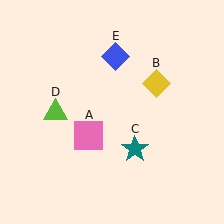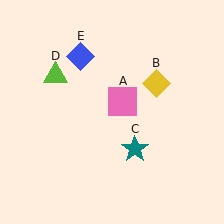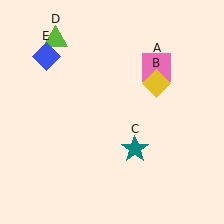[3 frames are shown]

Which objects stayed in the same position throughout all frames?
Yellow diamond (object B) and teal star (object C) remained stationary.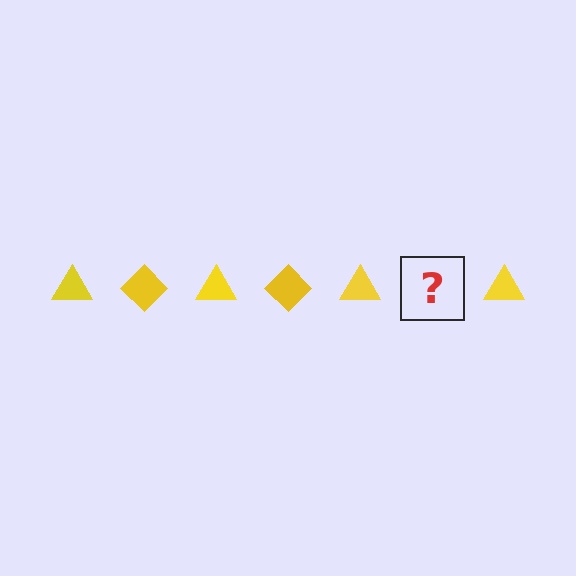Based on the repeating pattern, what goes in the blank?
The blank should be a yellow diamond.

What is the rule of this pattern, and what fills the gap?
The rule is that the pattern cycles through triangle, diamond shapes in yellow. The gap should be filled with a yellow diamond.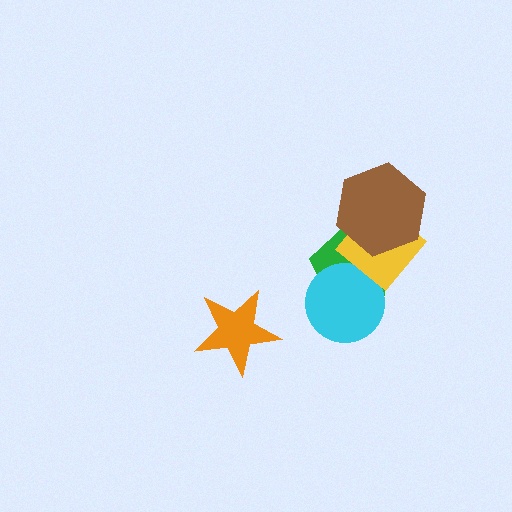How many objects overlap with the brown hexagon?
2 objects overlap with the brown hexagon.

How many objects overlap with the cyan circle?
2 objects overlap with the cyan circle.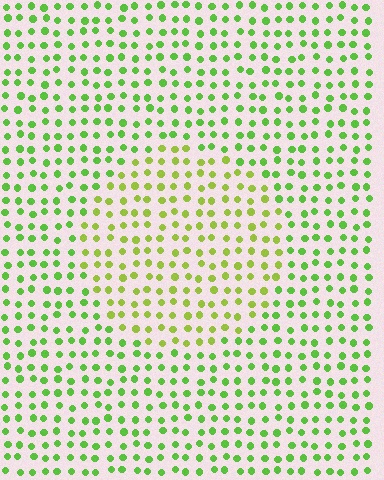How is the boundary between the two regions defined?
The boundary is defined purely by a slight shift in hue (about 27 degrees). Spacing, size, and orientation are identical on both sides.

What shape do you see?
I see a circle.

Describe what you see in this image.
The image is filled with small lime elements in a uniform arrangement. A circle-shaped region is visible where the elements are tinted to a slightly different hue, forming a subtle color boundary.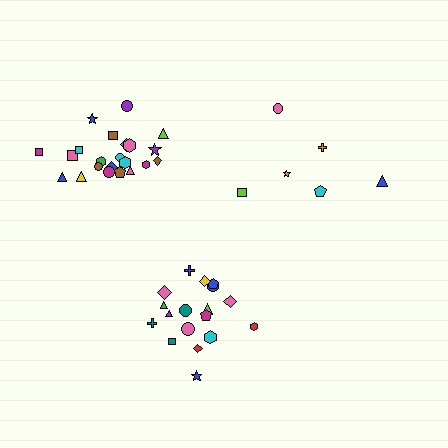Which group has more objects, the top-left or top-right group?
The top-left group.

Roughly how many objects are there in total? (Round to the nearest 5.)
Roughly 45 objects in total.